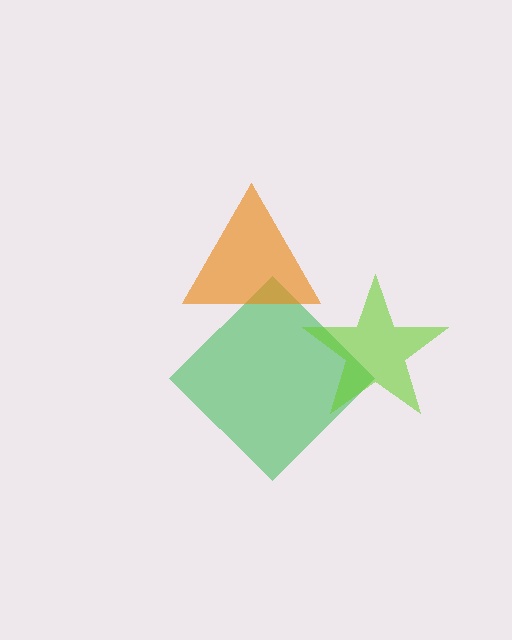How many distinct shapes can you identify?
There are 3 distinct shapes: a green diamond, a lime star, an orange triangle.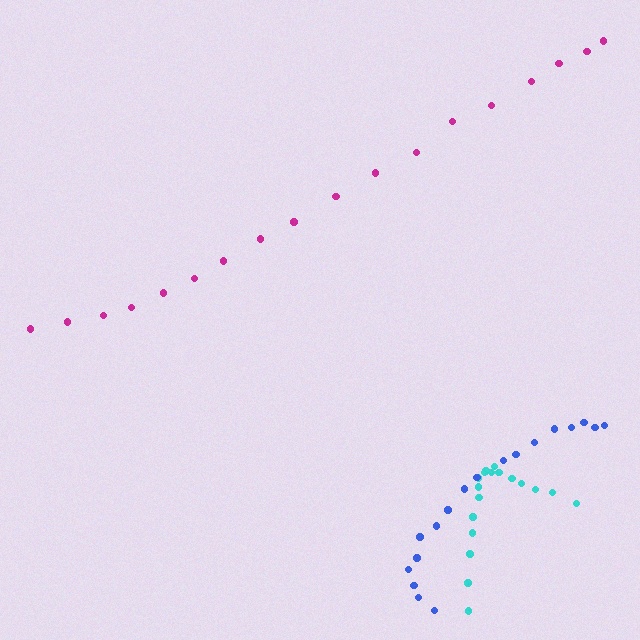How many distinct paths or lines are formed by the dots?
There are 3 distinct paths.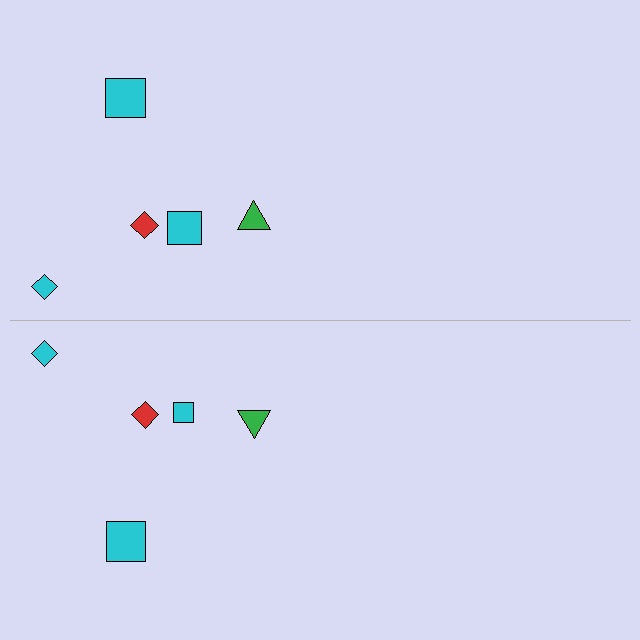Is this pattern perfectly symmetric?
No, the pattern is not perfectly symmetric. The cyan square on the bottom side has a different size than its mirror counterpart.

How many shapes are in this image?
There are 10 shapes in this image.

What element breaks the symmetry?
The cyan square on the bottom side has a different size than its mirror counterpart.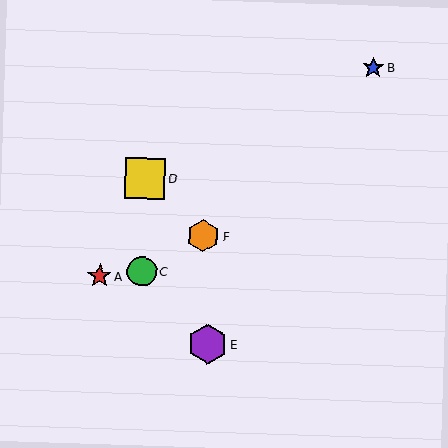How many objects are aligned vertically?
2 objects (C, D) are aligned vertically.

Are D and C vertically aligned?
Yes, both are at x≈145.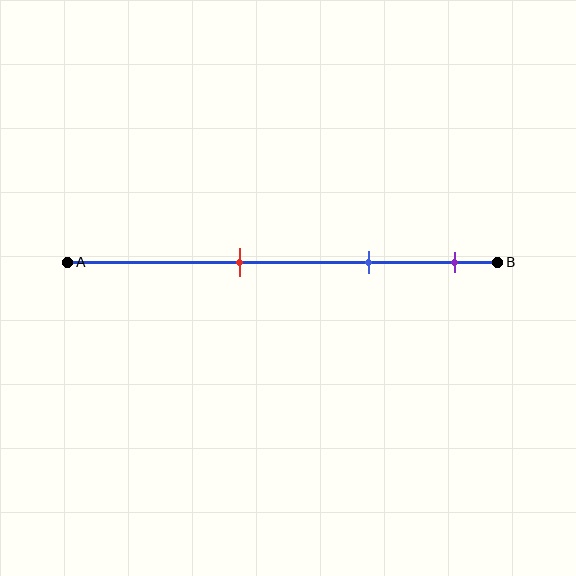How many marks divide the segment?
There are 3 marks dividing the segment.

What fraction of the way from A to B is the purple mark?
The purple mark is approximately 90% (0.9) of the way from A to B.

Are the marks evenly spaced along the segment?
Yes, the marks are approximately evenly spaced.